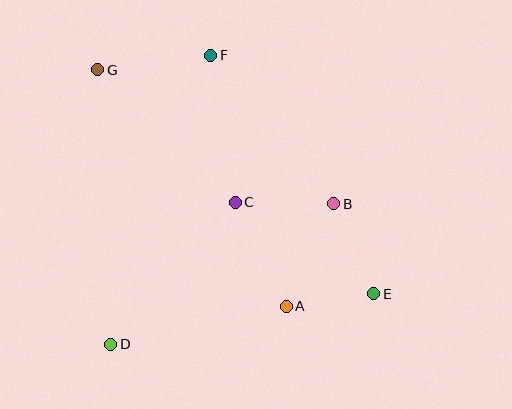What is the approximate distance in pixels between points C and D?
The distance between C and D is approximately 189 pixels.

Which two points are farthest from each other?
Points E and G are farthest from each other.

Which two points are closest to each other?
Points A and E are closest to each other.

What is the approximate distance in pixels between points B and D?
The distance between B and D is approximately 264 pixels.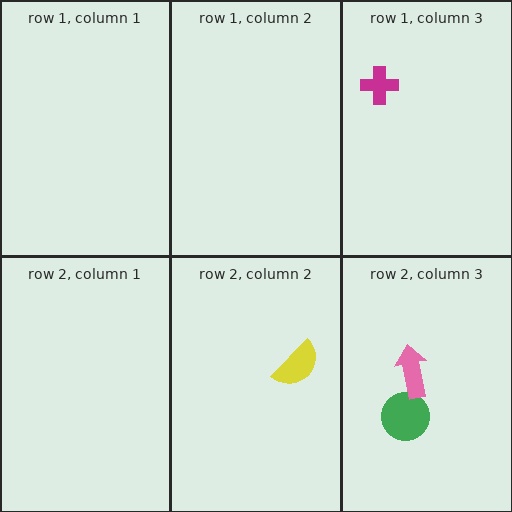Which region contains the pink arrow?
The row 2, column 3 region.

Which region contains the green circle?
The row 2, column 3 region.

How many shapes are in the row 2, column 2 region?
1.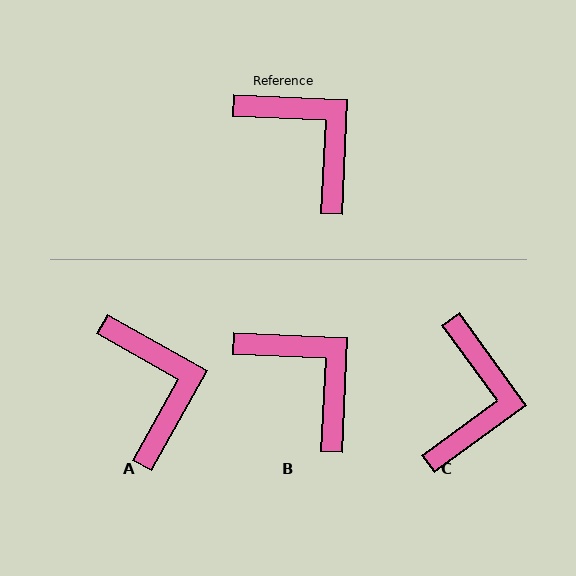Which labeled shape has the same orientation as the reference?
B.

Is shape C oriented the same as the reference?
No, it is off by about 51 degrees.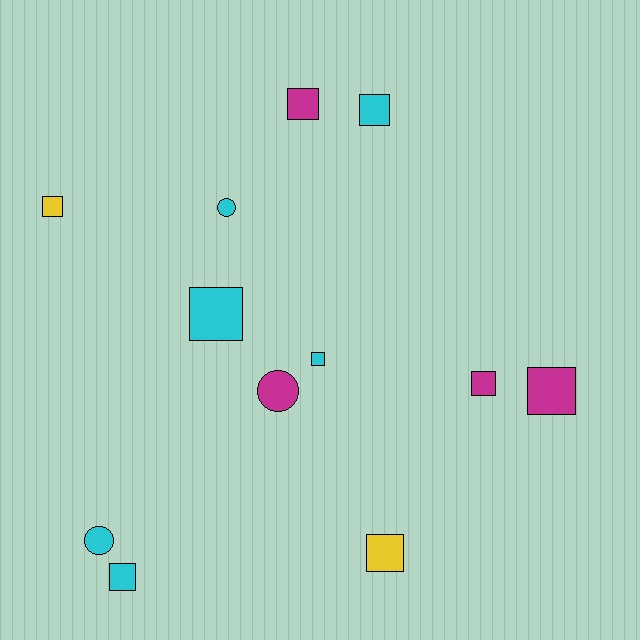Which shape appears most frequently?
Square, with 9 objects.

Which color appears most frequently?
Cyan, with 6 objects.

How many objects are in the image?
There are 12 objects.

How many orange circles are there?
There are no orange circles.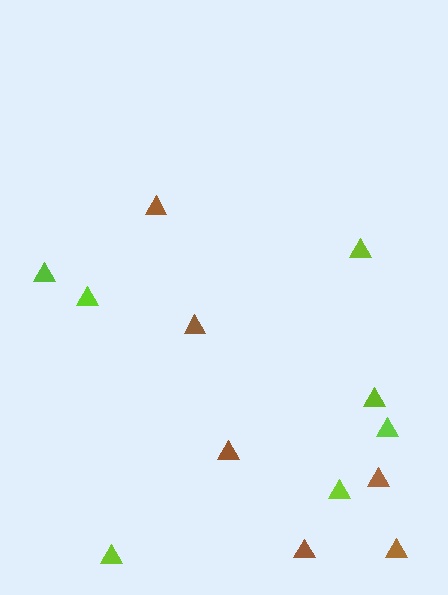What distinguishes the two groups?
There are 2 groups: one group of lime triangles (7) and one group of brown triangles (6).